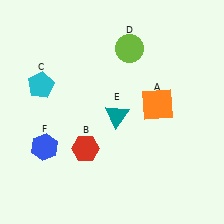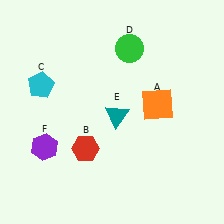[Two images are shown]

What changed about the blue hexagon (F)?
In Image 1, F is blue. In Image 2, it changed to purple.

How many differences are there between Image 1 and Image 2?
There are 2 differences between the two images.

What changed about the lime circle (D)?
In Image 1, D is lime. In Image 2, it changed to green.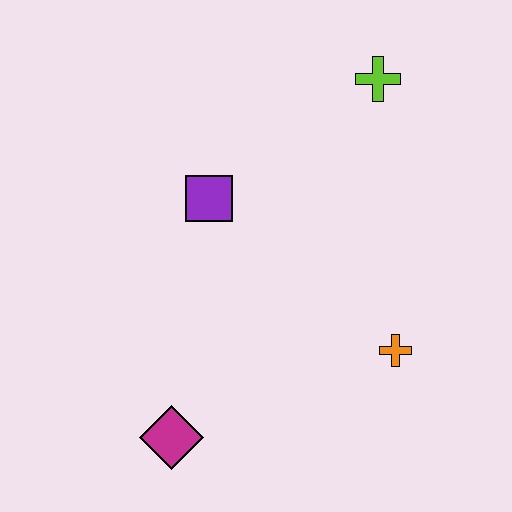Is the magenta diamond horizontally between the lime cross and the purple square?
No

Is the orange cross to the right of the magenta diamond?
Yes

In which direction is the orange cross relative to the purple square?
The orange cross is to the right of the purple square.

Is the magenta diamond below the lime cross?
Yes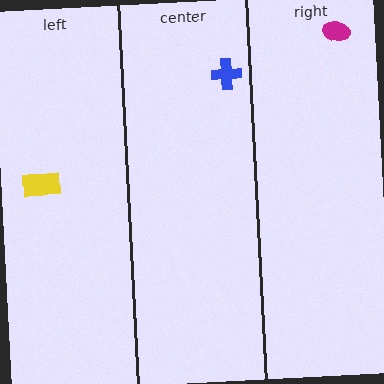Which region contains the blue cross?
The center region.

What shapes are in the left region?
The yellow rectangle.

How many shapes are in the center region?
1.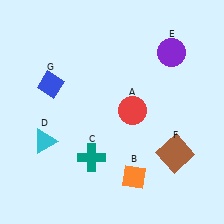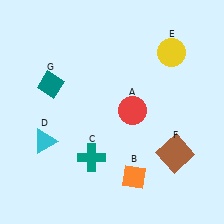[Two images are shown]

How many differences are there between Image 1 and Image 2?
There are 2 differences between the two images.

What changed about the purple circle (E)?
In Image 1, E is purple. In Image 2, it changed to yellow.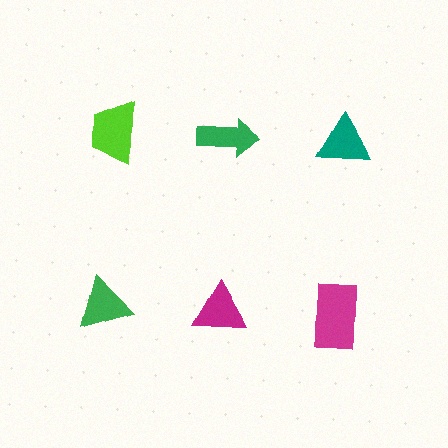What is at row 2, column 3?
A magenta rectangle.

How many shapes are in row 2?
3 shapes.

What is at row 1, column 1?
A lime trapezoid.